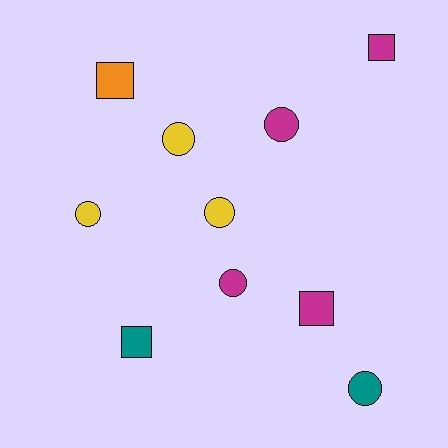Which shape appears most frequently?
Circle, with 6 objects.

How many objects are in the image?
There are 10 objects.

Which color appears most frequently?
Magenta, with 4 objects.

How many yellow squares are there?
There are no yellow squares.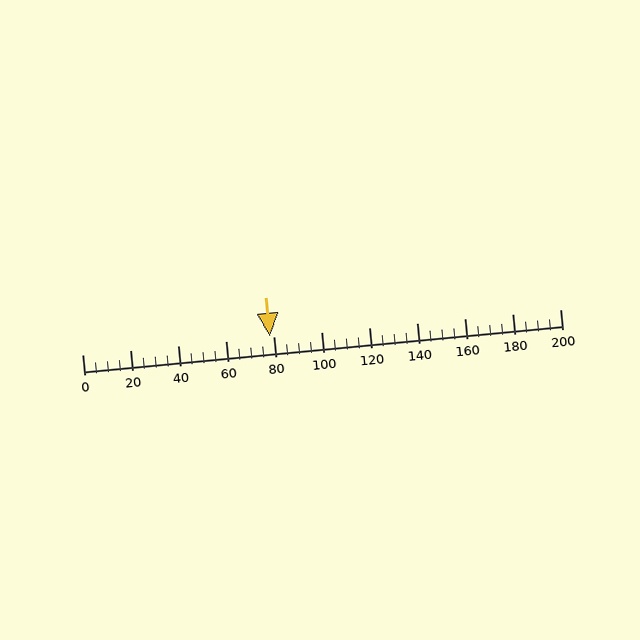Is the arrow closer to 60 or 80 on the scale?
The arrow is closer to 80.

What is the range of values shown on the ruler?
The ruler shows values from 0 to 200.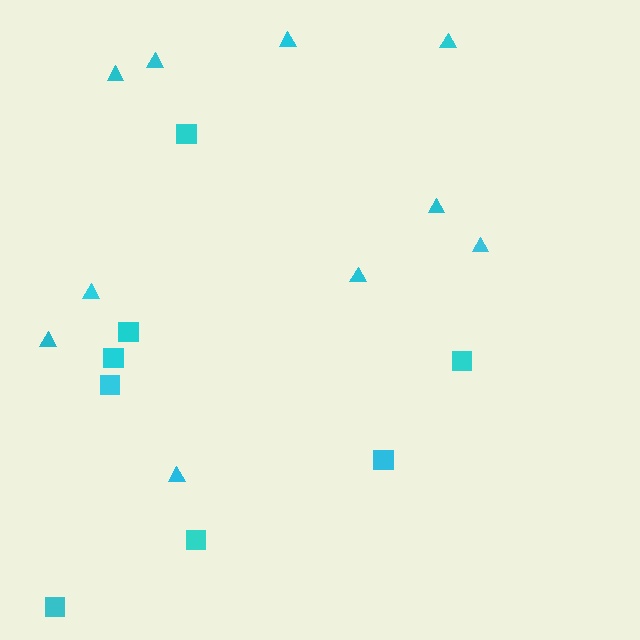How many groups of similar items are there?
There are 2 groups: one group of squares (8) and one group of triangles (10).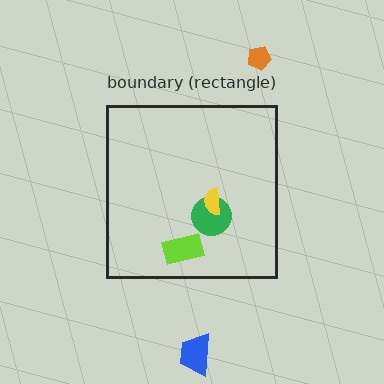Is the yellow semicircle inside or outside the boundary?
Inside.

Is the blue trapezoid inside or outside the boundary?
Outside.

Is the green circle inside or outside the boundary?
Inside.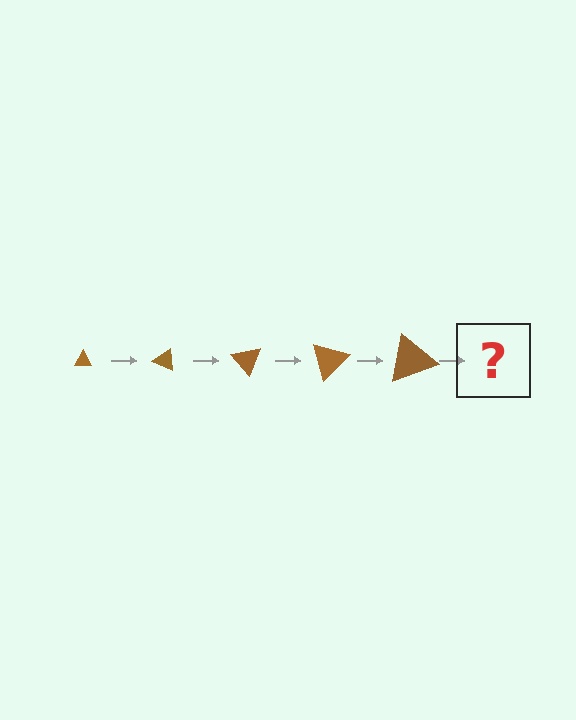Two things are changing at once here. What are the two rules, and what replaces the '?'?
The two rules are that the triangle grows larger each step and it rotates 25 degrees each step. The '?' should be a triangle, larger than the previous one and rotated 125 degrees from the start.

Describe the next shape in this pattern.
It should be a triangle, larger than the previous one and rotated 125 degrees from the start.